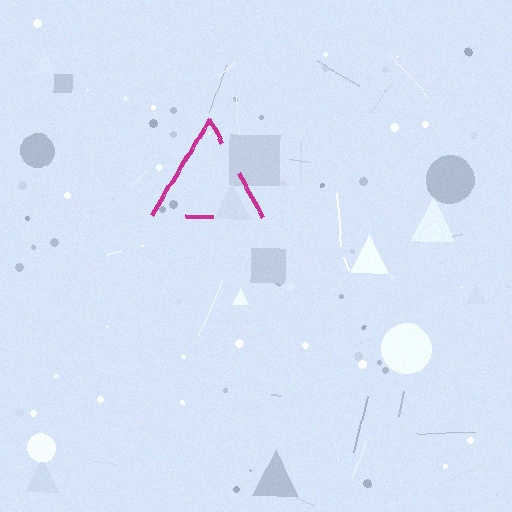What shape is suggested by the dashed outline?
The dashed outline suggests a triangle.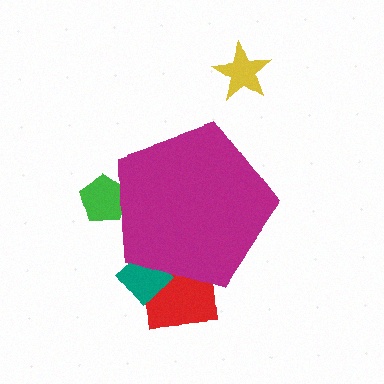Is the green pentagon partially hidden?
Yes, the green pentagon is partially hidden behind the magenta pentagon.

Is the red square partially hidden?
Yes, the red square is partially hidden behind the magenta pentagon.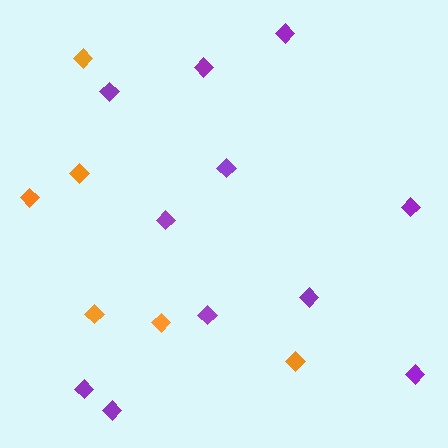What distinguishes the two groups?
There are 2 groups: one group of orange diamonds (6) and one group of purple diamonds (11).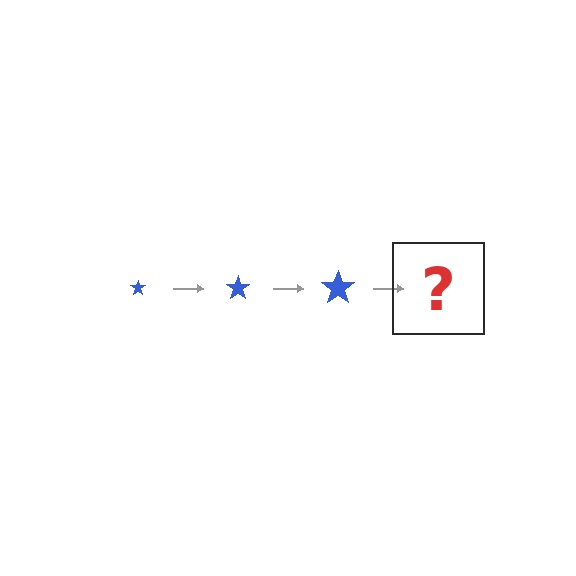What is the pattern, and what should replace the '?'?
The pattern is that the star gets progressively larger each step. The '?' should be a blue star, larger than the previous one.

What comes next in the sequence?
The next element should be a blue star, larger than the previous one.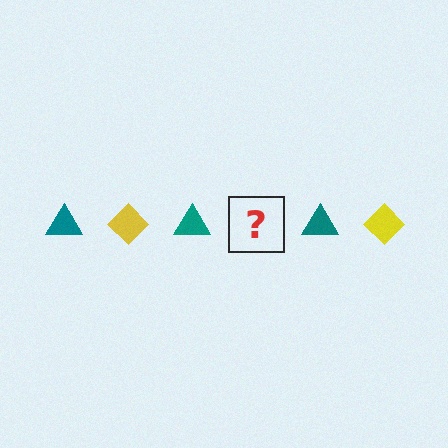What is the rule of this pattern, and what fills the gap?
The rule is that the pattern alternates between teal triangle and yellow diamond. The gap should be filled with a yellow diamond.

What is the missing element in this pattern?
The missing element is a yellow diamond.